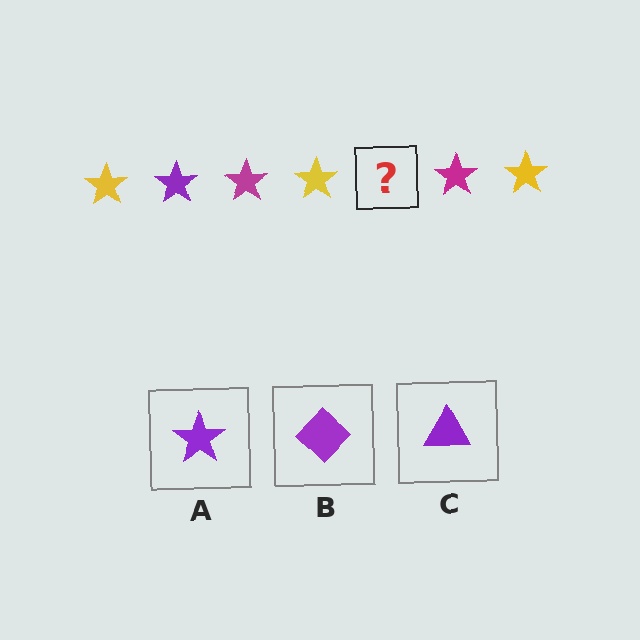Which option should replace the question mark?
Option A.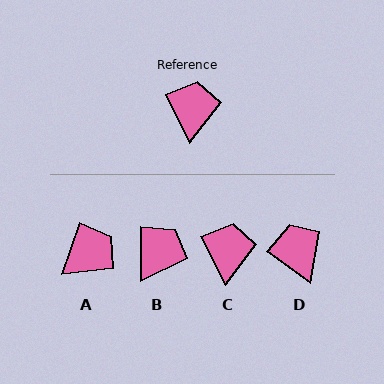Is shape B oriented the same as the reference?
No, it is off by about 27 degrees.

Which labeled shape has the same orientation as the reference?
C.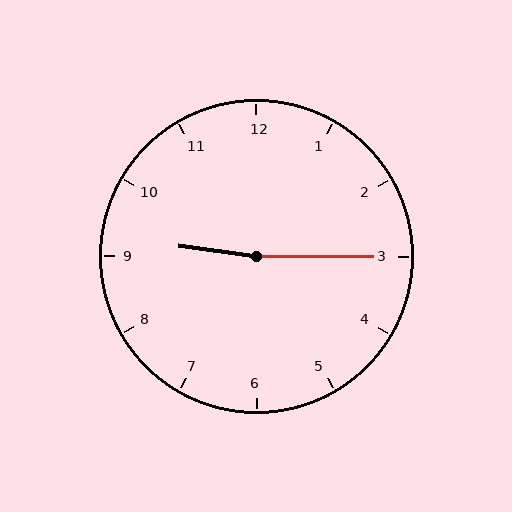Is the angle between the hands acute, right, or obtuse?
It is obtuse.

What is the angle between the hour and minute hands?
Approximately 172 degrees.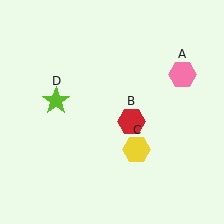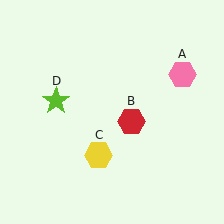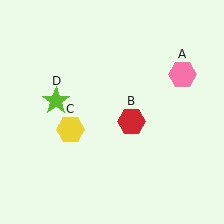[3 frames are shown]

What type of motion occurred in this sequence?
The yellow hexagon (object C) rotated clockwise around the center of the scene.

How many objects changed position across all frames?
1 object changed position: yellow hexagon (object C).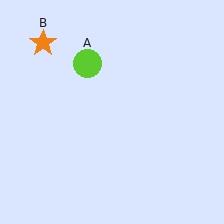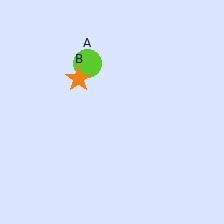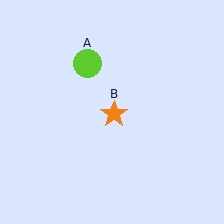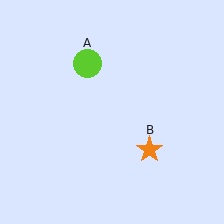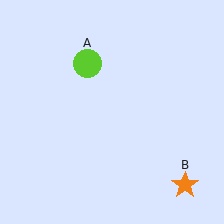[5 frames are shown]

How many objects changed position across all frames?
1 object changed position: orange star (object B).